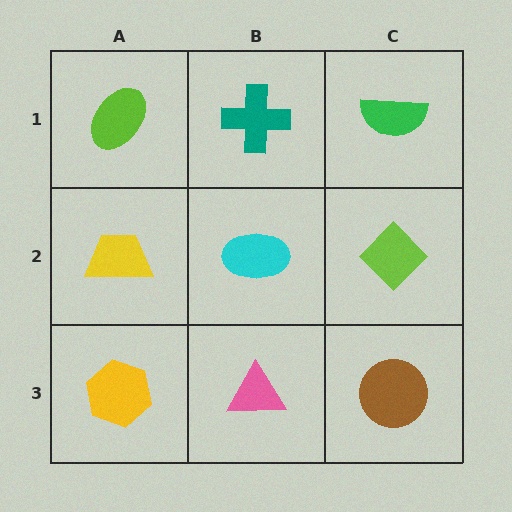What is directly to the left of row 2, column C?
A cyan ellipse.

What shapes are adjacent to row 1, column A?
A yellow trapezoid (row 2, column A), a teal cross (row 1, column B).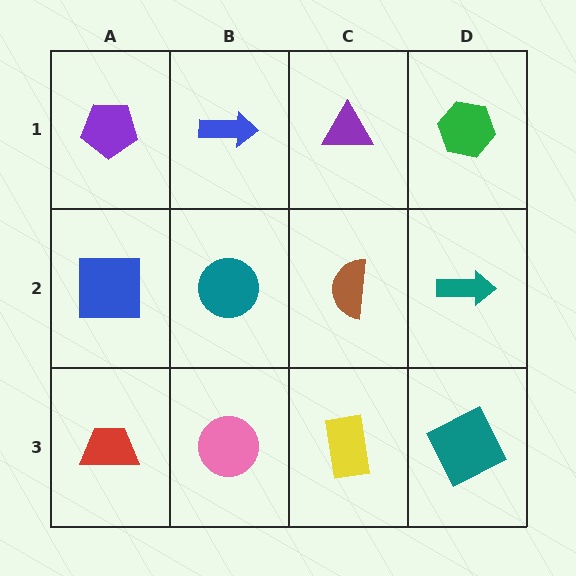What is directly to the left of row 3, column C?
A pink circle.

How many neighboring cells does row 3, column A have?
2.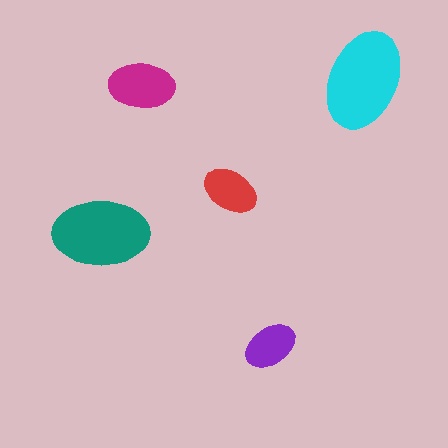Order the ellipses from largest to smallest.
the cyan one, the teal one, the magenta one, the red one, the purple one.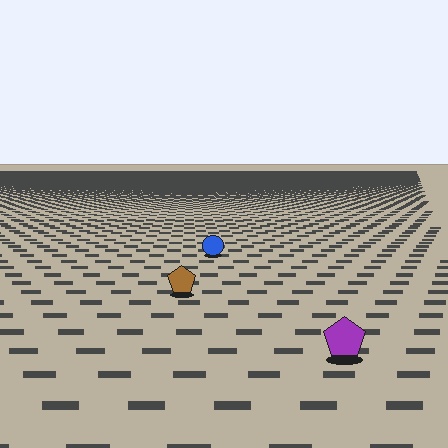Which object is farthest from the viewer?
The blue circle is farthest from the viewer. It appears smaller and the ground texture around it is denser.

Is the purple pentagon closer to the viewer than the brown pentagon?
Yes. The purple pentagon is closer — you can tell from the texture gradient: the ground texture is coarser near it.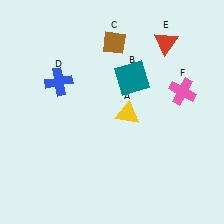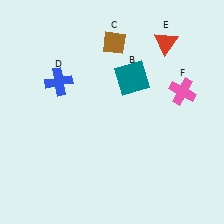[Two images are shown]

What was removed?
The yellow triangle (A) was removed in Image 2.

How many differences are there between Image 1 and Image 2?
There is 1 difference between the two images.